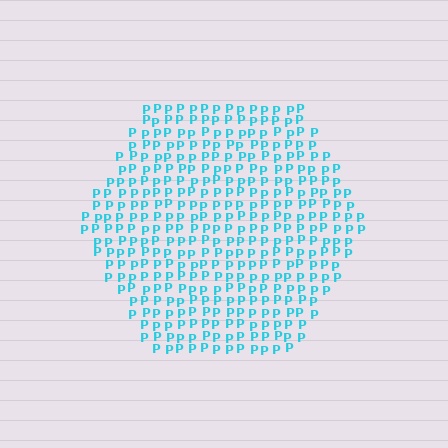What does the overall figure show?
The overall figure shows a hexagon.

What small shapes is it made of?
It is made of small letter P's.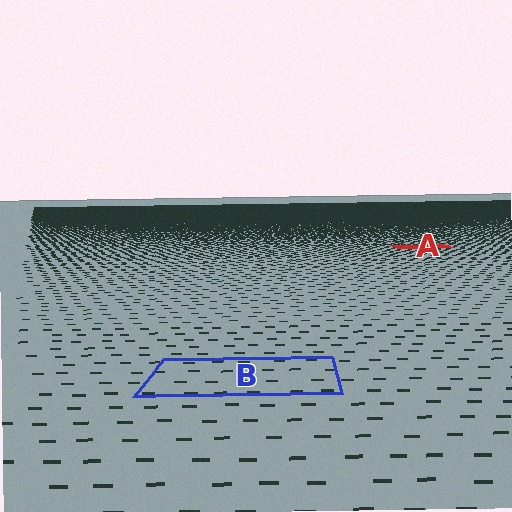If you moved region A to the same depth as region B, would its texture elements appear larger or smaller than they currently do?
They would appear larger. At a closer depth, the same texture elements are projected at a bigger on-screen size.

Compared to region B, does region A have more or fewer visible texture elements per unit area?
Region A has more texture elements per unit area — they are packed more densely because it is farther away.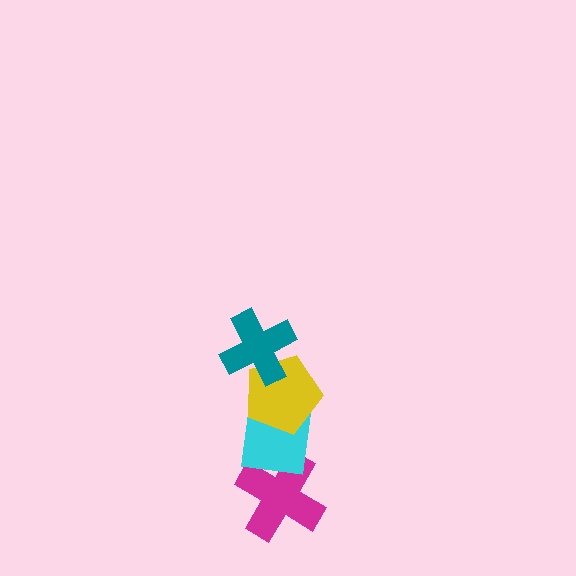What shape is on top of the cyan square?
The yellow pentagon is on top of the cyan square.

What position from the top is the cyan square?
The cyan square is 3rd from the top.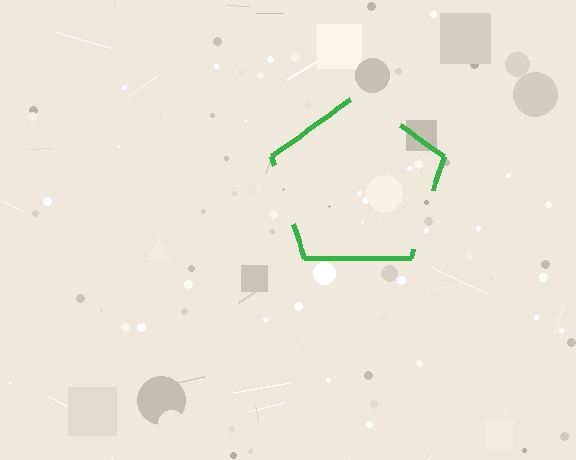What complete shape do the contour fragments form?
The contour fragments form a pentagon.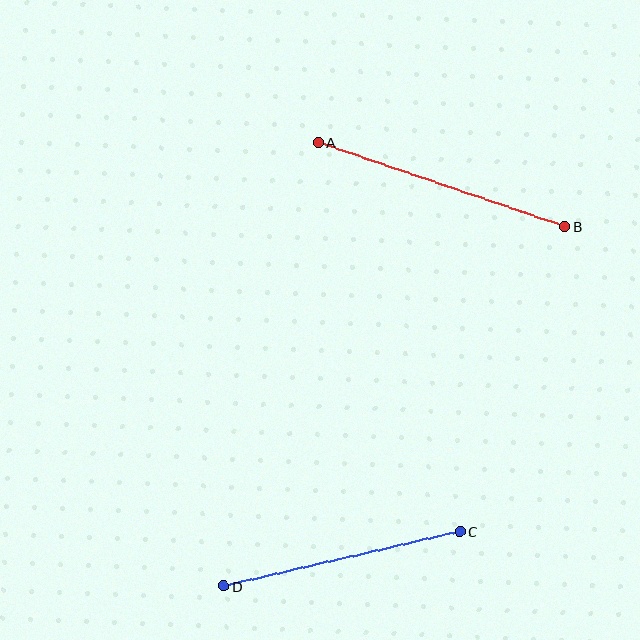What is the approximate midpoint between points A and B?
The midpoint is at approximately (442, 185) pixels.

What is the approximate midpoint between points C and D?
The midpoint is at approximately (342, 559) pixels.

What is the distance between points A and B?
The distance is approximately 260 pixels.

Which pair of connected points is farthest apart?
Points A and B are farthest apart.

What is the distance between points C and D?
The distance is approximately 242 pixels.